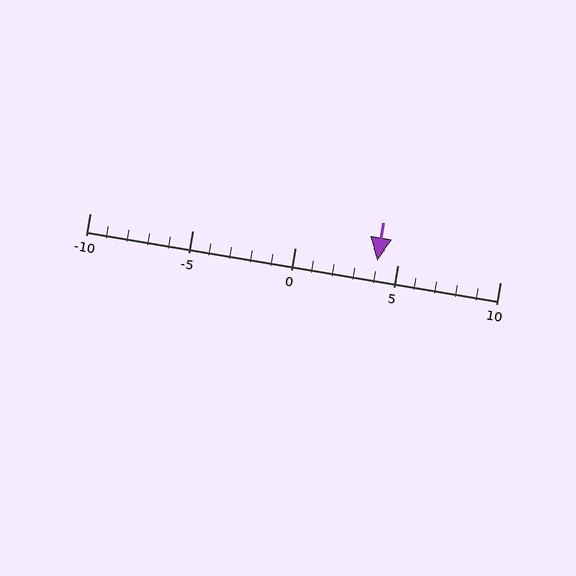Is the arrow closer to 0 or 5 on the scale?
The arrow is closer to 5.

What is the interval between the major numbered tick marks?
The major tick marks are spaced 5 units apart.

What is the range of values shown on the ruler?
The ruler shows values from -10 to 10.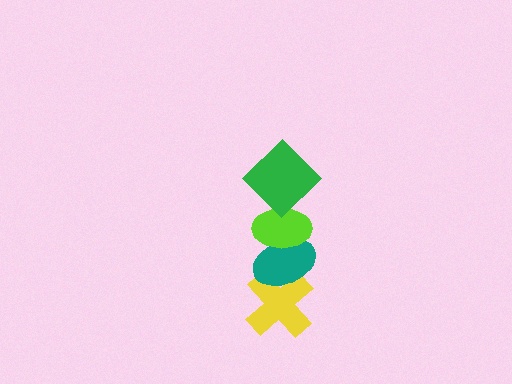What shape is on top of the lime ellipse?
The green diamond is on top of the lime ellipse.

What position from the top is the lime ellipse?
The lime ellipse is 2nd from the top.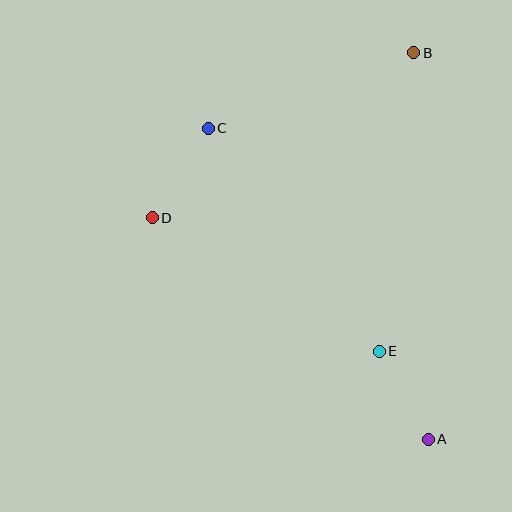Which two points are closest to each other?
Points A and E are closest to each other.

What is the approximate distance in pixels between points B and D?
The distance between B and D is approximately 309 pixels.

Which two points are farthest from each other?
Points A and B are farthest from each other.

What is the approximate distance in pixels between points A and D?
The distance between A and D is approximately 353 pixels.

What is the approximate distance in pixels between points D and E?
The distance between D and E is approximately 263 pixels.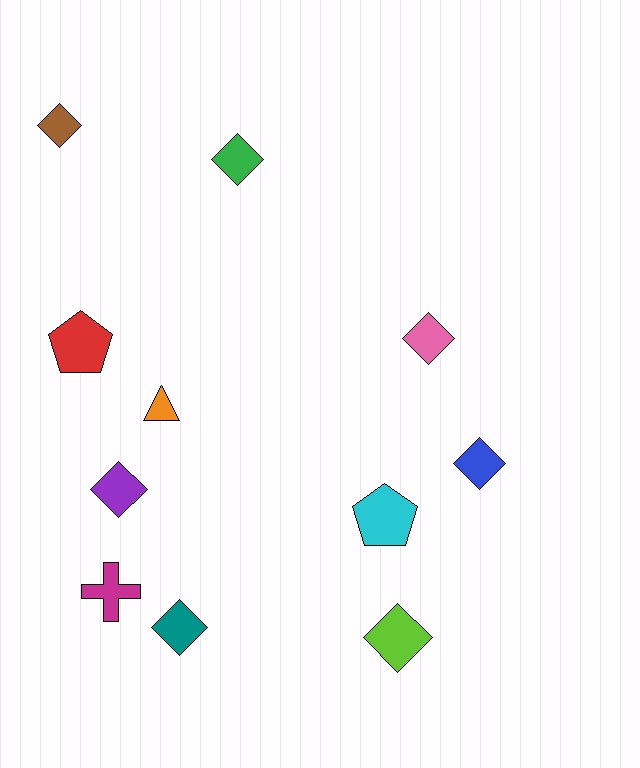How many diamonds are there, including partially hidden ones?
There are 7 diamonds.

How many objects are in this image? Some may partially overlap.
There are 11 objects.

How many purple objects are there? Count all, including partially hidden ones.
There is 1 purple object.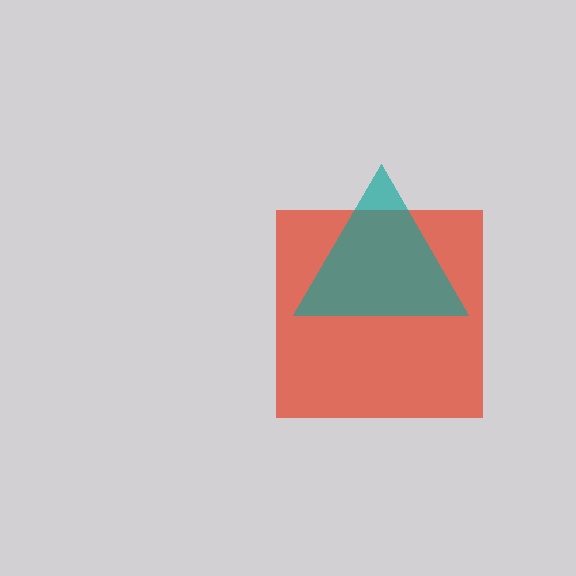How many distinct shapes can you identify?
There are 2 distinct shapes: a red square, a teal triangle.